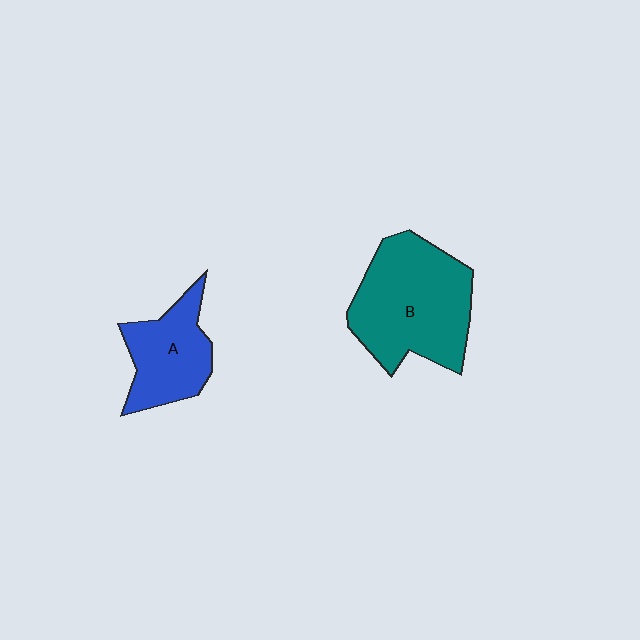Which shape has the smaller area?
Shape A (blue).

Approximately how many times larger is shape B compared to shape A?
Approximately 1.7 times.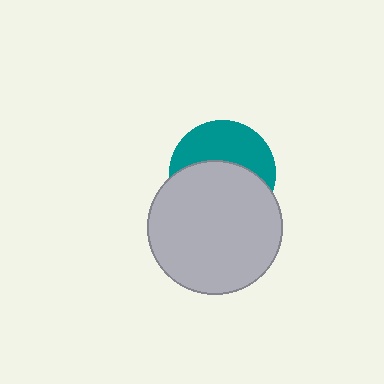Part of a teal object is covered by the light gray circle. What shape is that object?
It is a circle.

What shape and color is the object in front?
The object in front is a light gray circle.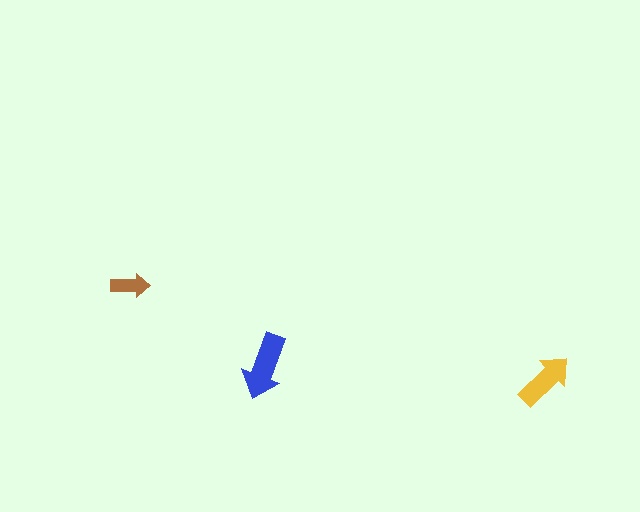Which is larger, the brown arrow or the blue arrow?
The blue one.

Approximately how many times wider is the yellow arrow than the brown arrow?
About 1.5 times wider.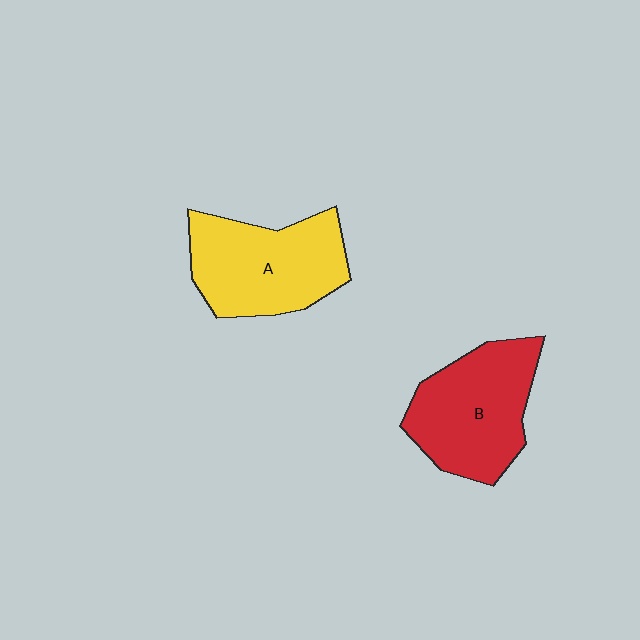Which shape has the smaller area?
Shape B (red).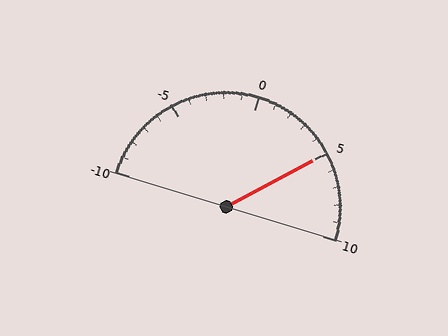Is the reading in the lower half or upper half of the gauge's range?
The reading is in the upper half of the range (-10 to 10).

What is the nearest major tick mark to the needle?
The nearest major tick mark is 5.